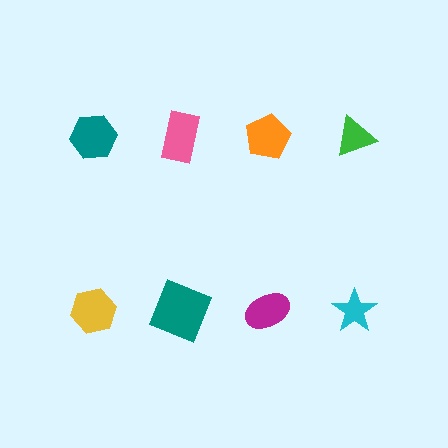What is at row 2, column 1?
A yellow hexagon.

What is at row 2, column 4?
A cyan star.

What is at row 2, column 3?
A magenta ellipse.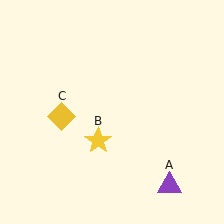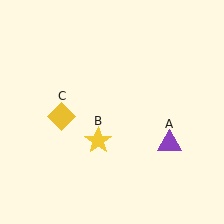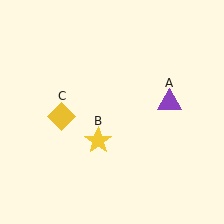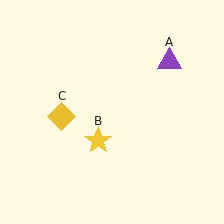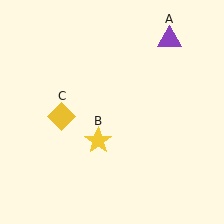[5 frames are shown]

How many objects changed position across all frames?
1 object changed position: purple triangle (object A).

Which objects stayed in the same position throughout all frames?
Yellow star (object B) and yellow diamond (object C) remained stationary.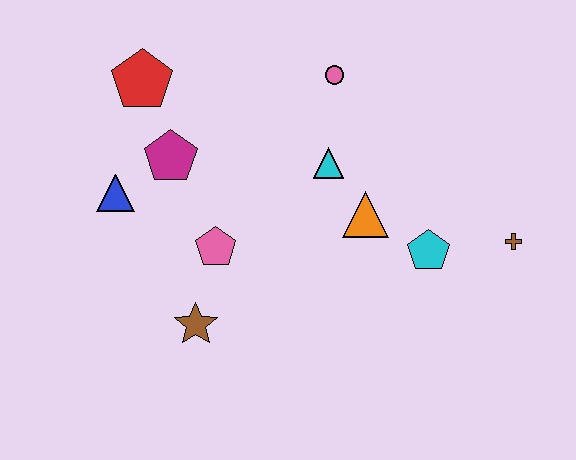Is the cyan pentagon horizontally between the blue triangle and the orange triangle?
No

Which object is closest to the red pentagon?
The magenta pentagon is closest to the red pentagon.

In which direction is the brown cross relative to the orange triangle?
The brown cross is to the right of the orange triangle.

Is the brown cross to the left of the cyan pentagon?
No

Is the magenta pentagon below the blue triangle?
No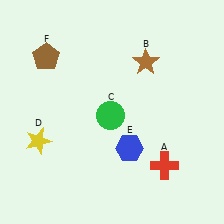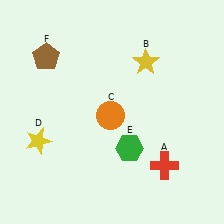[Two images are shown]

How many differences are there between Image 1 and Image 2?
There are 3 differences between the two images.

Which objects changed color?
B changed from brown to yellow. C changed from green to orange. E changed from blue to green.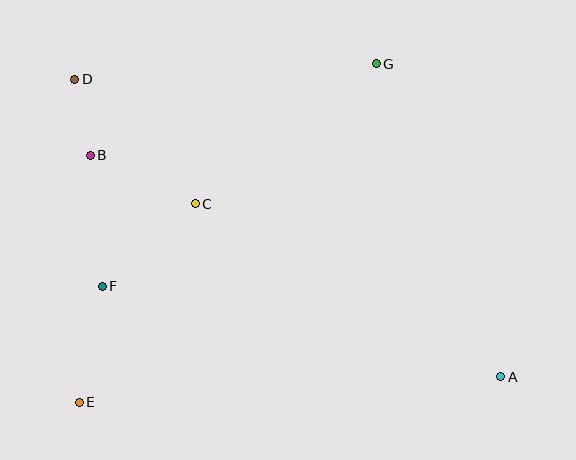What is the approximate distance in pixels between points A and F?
The distance between A and F is approximately 408 pixels.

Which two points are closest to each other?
Points B and D are closest to each other.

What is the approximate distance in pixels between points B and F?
The distance between B and F is approximately 131 pixels.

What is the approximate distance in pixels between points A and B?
The distance between A and B is approximately 466 pixels.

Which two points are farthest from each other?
Points A and D are farthest from each other.